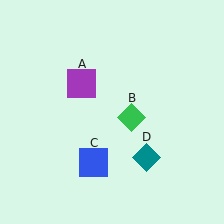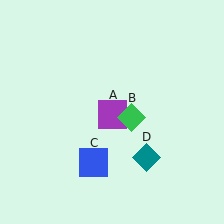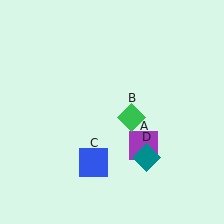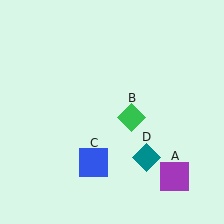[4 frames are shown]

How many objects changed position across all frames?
1 object changed position: purple square (object A).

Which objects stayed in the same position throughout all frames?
Green diamond (object B) and blue square (object C) and teal diamond (object D) remained stationary.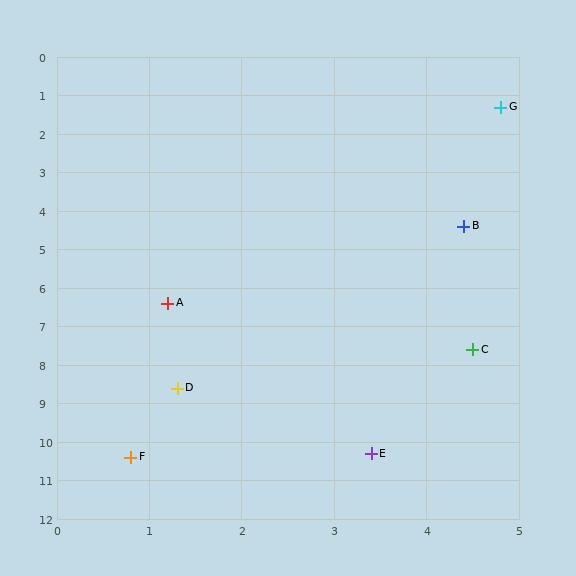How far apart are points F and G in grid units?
Points F and G are about 9.9 grid units apart.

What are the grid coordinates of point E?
Point E is at approximately (3.4, 10.3).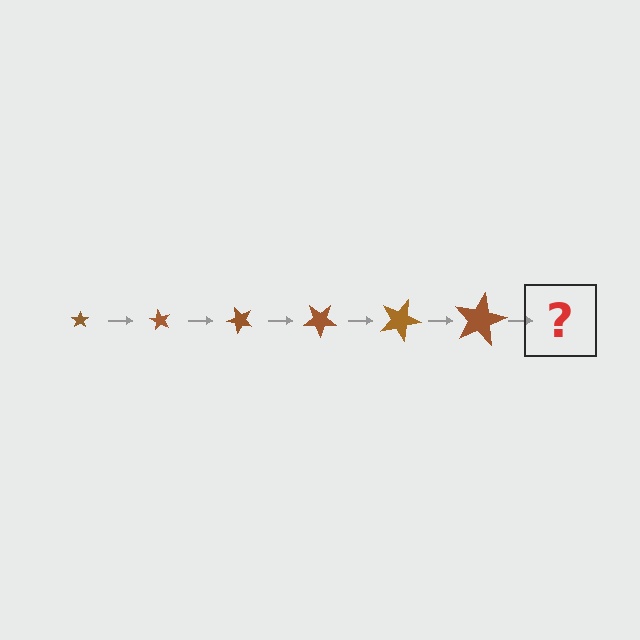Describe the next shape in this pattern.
It should be a star, larger than the previous one and rotated 360 degrees from the start.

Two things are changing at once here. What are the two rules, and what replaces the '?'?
The two rules are that the star grows larger each step and it rotates 60 degrees each step. The '?' should be a star, larger than the previous one and rotated 360 degrees from the start.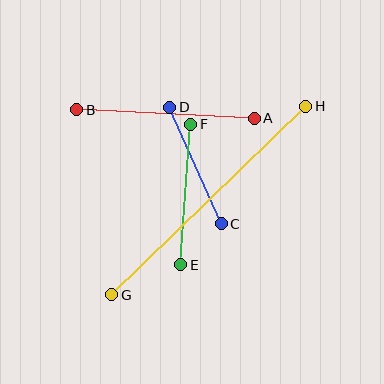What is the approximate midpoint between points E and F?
The midpoint is at approximately (186, 194) pixels.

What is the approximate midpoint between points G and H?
The midpoint is at approximately (209, 201) pixels.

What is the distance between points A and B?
The distance is approximately 178 pixels.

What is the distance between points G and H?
The distance is approximately 271 pixels.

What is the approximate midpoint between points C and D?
The midpoint is at approximately (195, 166) pixels.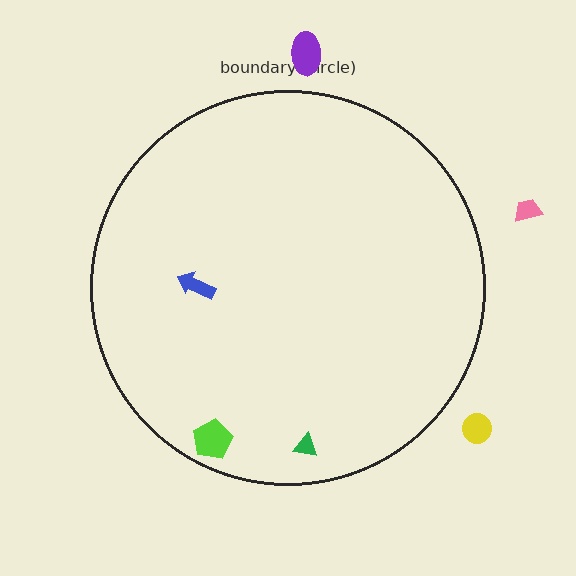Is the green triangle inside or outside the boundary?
Inside.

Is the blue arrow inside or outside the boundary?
Inside.